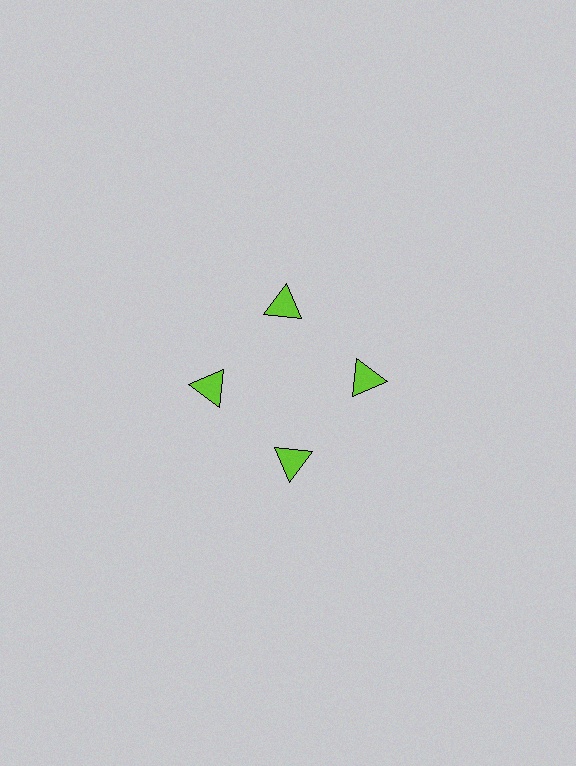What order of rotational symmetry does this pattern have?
This pattern has 4-fold rotational symmetry.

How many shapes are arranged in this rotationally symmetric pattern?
There are 4 shapes, arranged in 4 groups of 1.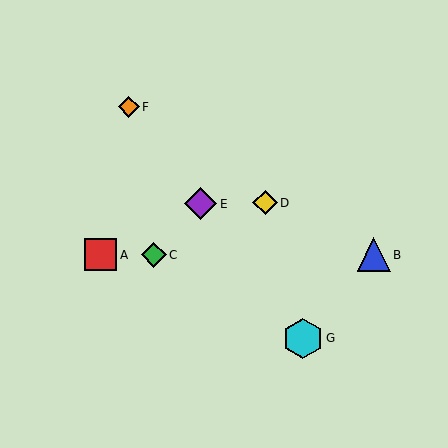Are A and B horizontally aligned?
Yes, both are at y≈255.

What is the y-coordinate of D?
Object D is at y≈203.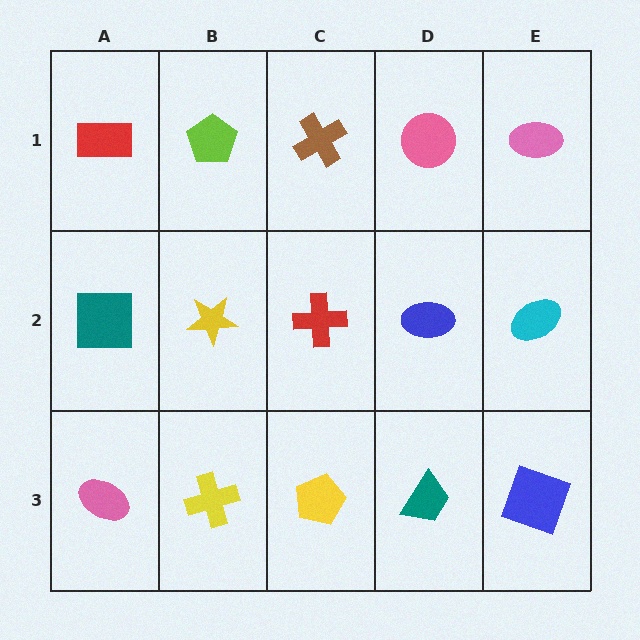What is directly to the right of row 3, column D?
A blue square.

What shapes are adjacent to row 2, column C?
A brown cross (row 1, column C), a yellow pentagon (row 3, column C), a yellow star (row 2, column B), a blue ellipse (row 2, column D).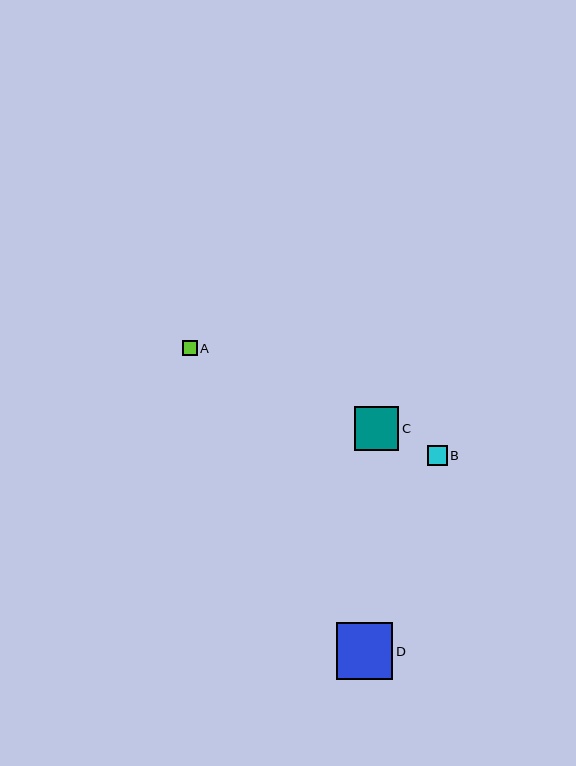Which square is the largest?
Square D is the largest with a size of approximately 57 pixels.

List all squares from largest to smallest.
From largest to smallest: D, C, B, A.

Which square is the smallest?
Square A is the smallest with a size of approximately 15 pixels.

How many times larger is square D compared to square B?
Square D is approximately 2.8 times the size of square B.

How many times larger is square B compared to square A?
Square B is approximately 1.3 times the size of square A.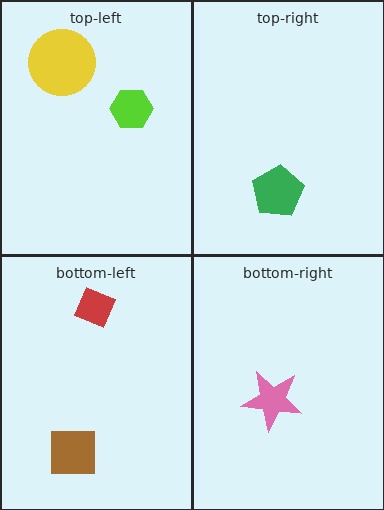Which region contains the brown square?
The bottom-left region.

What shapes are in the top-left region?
The lime hexagon, the yellow circle.